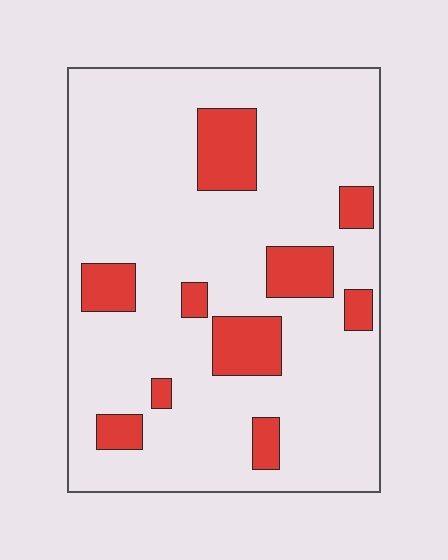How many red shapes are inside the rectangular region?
10.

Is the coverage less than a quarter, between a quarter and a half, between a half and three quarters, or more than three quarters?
Less than a quarter.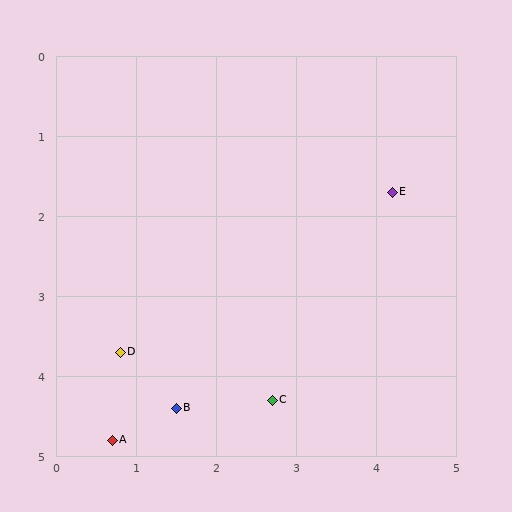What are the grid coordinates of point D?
Point D is at approximately (0.8, 3.7).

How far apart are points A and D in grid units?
Points A and D are about 1.1 grid units apart.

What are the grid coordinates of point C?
Point C is at approximately (2.7, 4.3).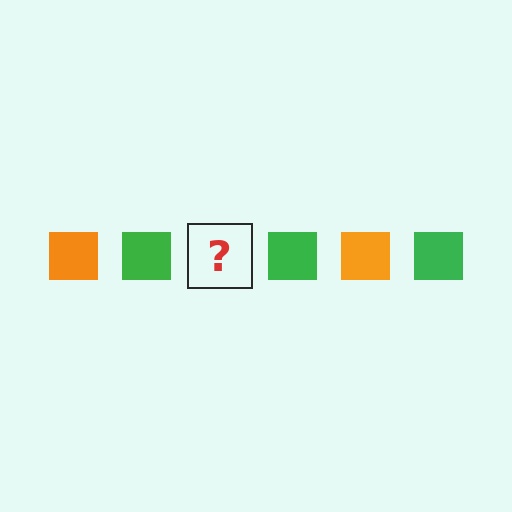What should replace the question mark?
The question mark should be replaced with an orange square.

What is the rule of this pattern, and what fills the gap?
The rule is that the pattern cycles through orange, green squares. The gap should be filled with an orange square.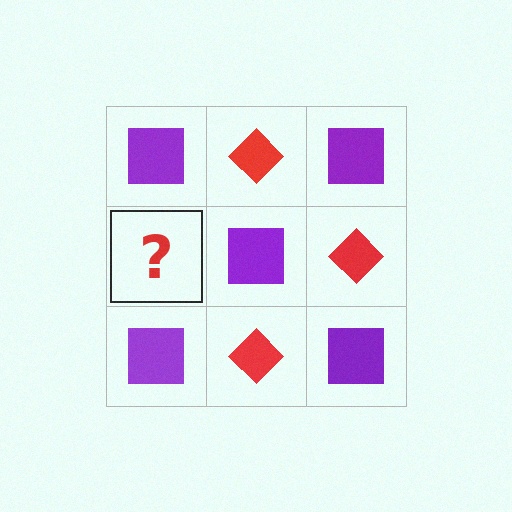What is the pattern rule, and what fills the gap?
The rule is that it alternates purple square and red diamond in a checkerboard pattern. The gap should be filled with a red diamond.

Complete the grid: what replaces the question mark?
The question mark should be replaced with a red diamond.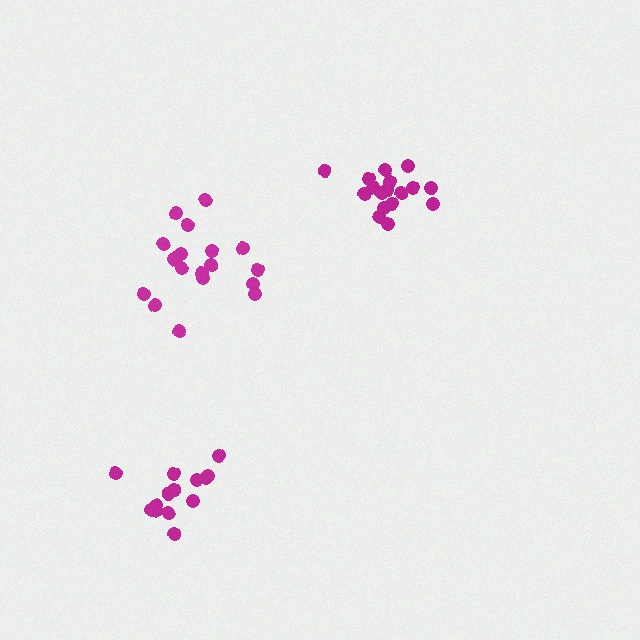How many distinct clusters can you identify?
There are 3 distinct clusters.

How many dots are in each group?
Group 1: 14 dots, Group 2: 19 dots, Group 3: 17 dots (50 total).